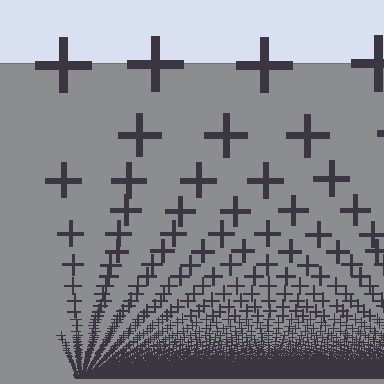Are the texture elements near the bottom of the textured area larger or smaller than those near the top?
Smaller. The gradient is inverted — elements near the bottom are smaller and denser.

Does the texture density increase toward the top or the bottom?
Density increases toward the bottom.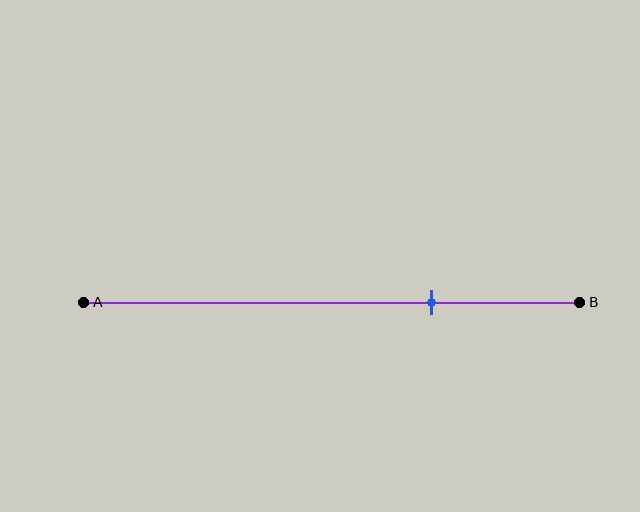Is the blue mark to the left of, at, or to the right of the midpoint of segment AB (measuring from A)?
The blue mark is to the right of the midpoint of segment AB.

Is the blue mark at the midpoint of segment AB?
No, the mark is at about 70% from A, not at the 50% midpoint.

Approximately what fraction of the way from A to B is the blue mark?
The blue mark is approximately 70% of the way from A to B.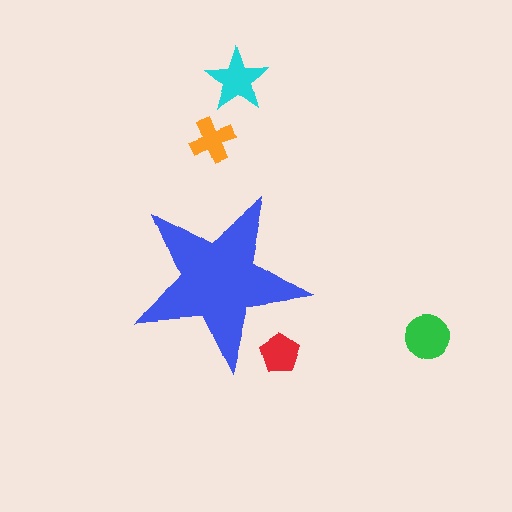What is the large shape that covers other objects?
A blue star.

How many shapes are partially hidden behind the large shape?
1 shape is partially hidden.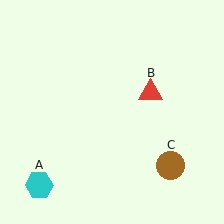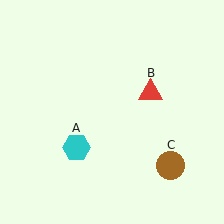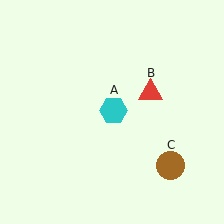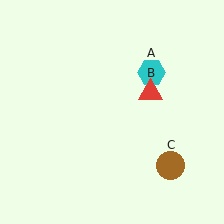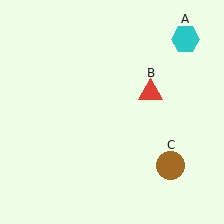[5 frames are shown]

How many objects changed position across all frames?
1 object changed position: cyan hexagon (object A).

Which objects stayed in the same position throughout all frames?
Red triangle (object B) and brown circle (object C) remained stationary.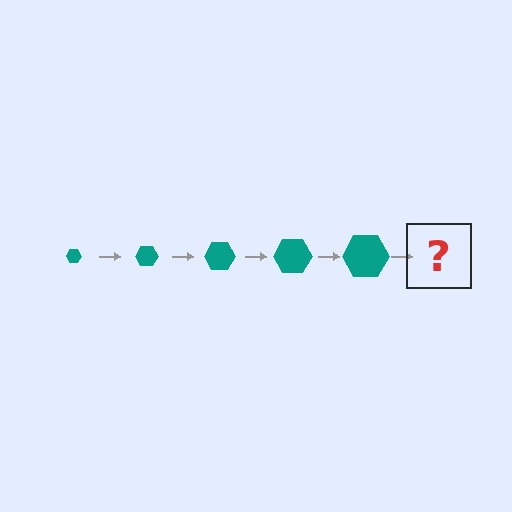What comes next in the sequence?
The next element should be a teal hexagon, larger than the previous one.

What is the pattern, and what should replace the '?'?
The pattern is that the hexagon gets progressively larger each step. The '?' should be a teal hexagon, larger than the previous one.